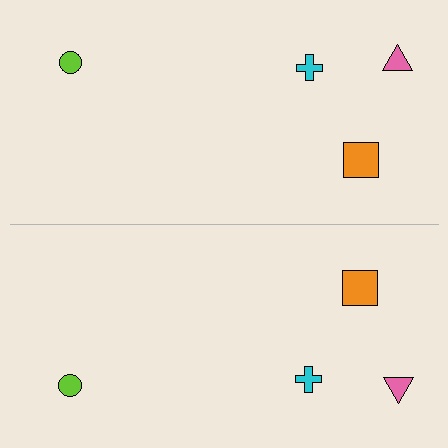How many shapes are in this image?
There are 8 shapes in this image.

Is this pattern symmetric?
Yes, this pattern has bilateral (reflection) symmetry.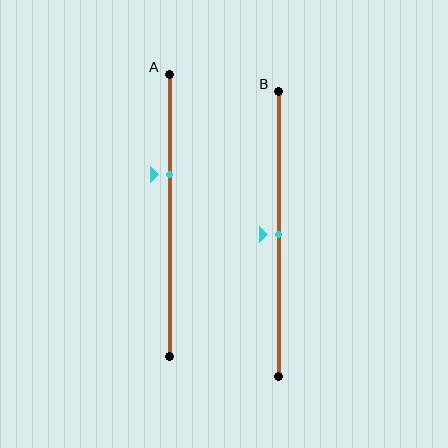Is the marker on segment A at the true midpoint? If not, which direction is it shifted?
No, the marker on segment A is shifted upward by about 14% of the segment length.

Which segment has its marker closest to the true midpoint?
Segment B has its marker closest to the true midpoint.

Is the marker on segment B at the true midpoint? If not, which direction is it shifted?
Yes, the marker on segment B is at the true midpoint.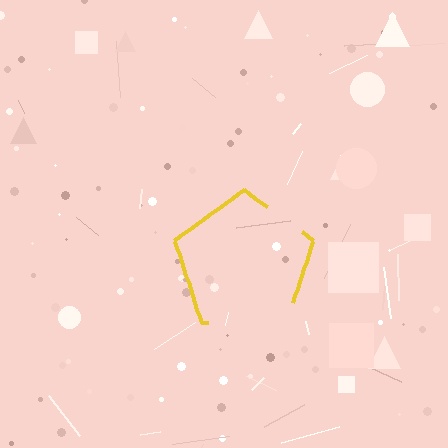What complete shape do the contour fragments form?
The contour fragments form a pentagon.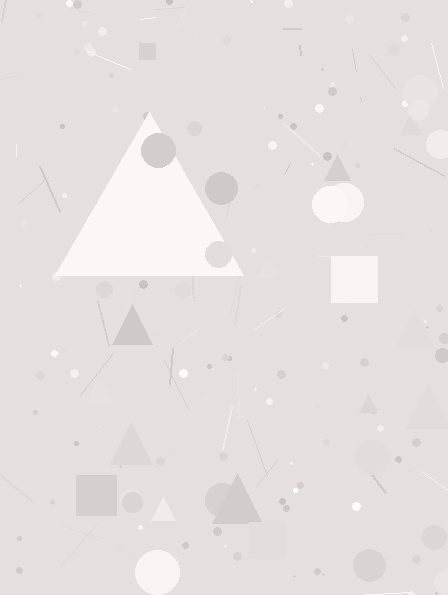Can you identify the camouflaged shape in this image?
The camouflaged shape is a triangle.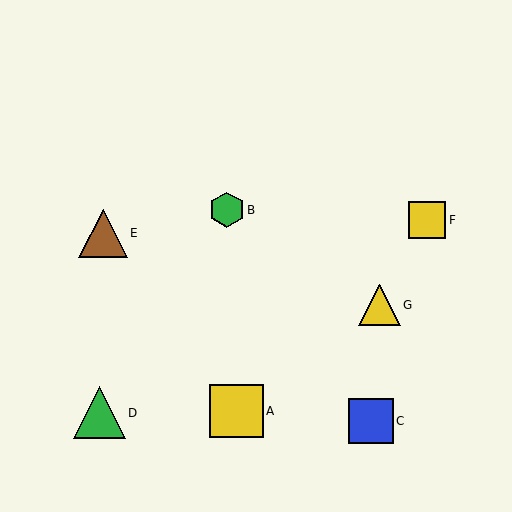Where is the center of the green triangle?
The center of the green triangle is at (99, 413).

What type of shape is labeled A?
Shape A is a yellow square.